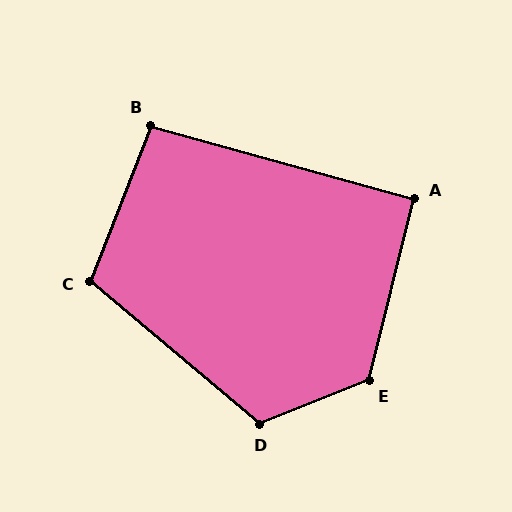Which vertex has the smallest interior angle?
A, at approximately 92 degrees.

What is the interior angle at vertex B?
Approximately 96 degrees (obtuse).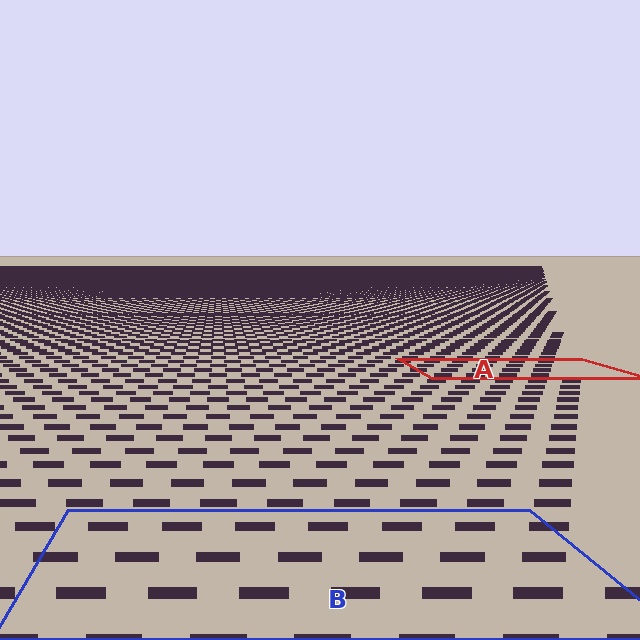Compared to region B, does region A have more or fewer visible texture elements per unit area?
Region A has more texture elements per unit area — they are packed more densely because it is farther away.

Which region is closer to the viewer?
Region B is closer. The texture elements there are larger and more spread out.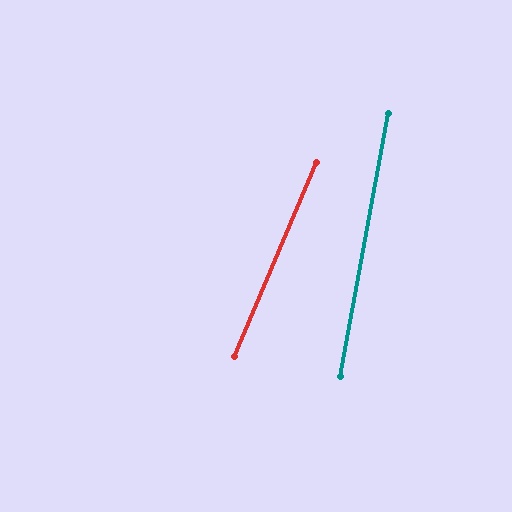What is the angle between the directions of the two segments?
Approximately 12 degrees.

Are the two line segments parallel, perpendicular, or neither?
Neither parallel nor perpendicular — they differ by about 12°.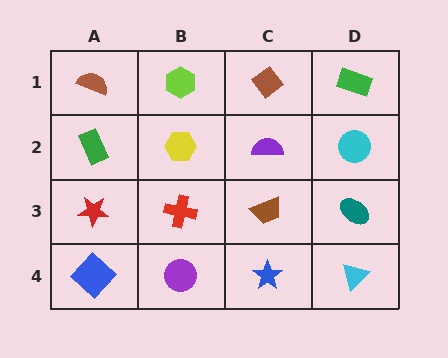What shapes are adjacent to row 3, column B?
A yellow hexagon (row 2, column B), a purple circle (row 4, column B), a red star (row 3, column A), a brown trapezoid (row 3, column C).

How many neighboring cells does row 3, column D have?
3.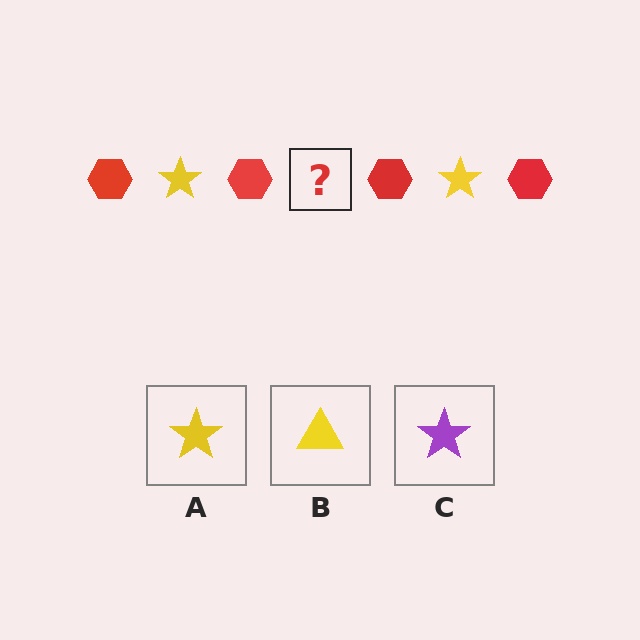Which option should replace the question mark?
Option A.